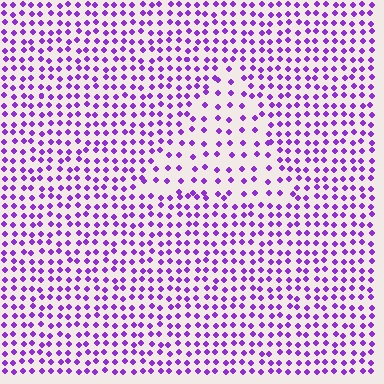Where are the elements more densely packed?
The elements are more densely packed outside the triangle boundary.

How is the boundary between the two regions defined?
The boundary is defined by a change in element density (approximately 1.8x ratio). All elements are the same color, size, and shape.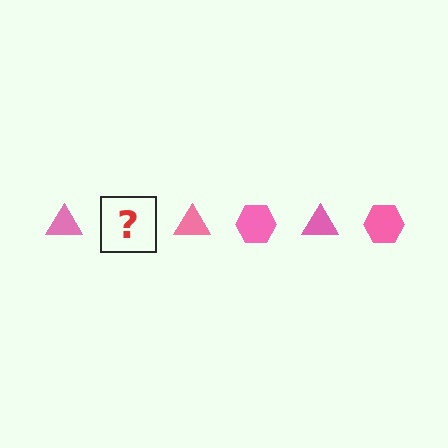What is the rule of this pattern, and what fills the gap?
The rule is that the pattern cycles through triangle, hexagon shapes in pink. The gap should be filled with a pink hexagon.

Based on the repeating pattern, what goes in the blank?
The blank should be a pink hexagon.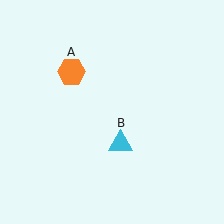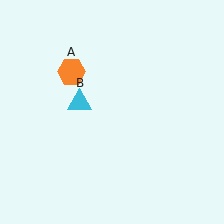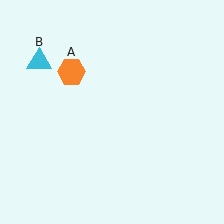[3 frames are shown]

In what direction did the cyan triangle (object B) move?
The cyan triangle (object B) moved up and to the left.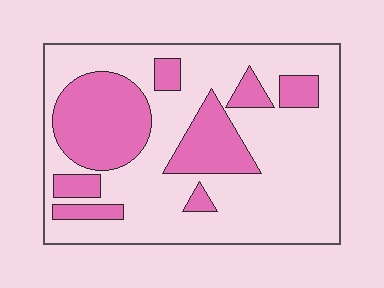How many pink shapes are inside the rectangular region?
8.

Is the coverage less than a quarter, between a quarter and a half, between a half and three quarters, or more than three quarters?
Between a quarter and a half.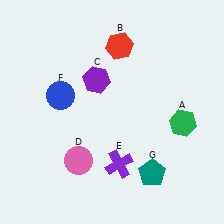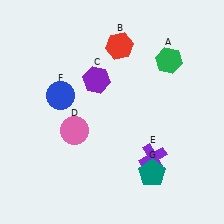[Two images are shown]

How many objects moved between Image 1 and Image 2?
3 objects moved between the two images.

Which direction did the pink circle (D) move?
The pink circle (D) moved up.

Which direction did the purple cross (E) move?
The purple cross (E) moved right.